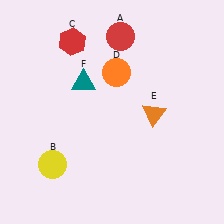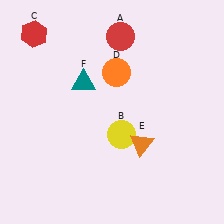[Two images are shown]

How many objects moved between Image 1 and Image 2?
3 objects moved between the two images.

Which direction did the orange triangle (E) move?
The orange triangle (E) moved down.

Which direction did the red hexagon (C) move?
The red hexagon (C) moved left.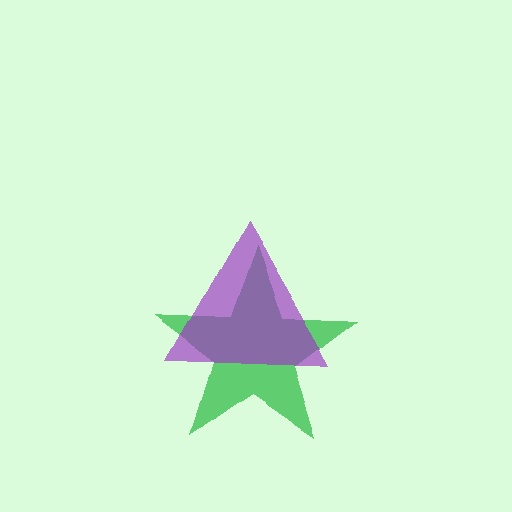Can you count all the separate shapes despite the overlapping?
Yes, there are 2 separate shapes.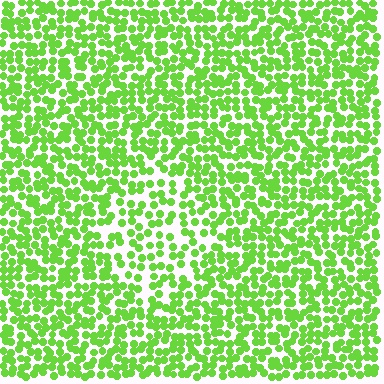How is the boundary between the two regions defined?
The boundary is defined by a change in element density (approximately 1.7x ratio). All elements are the same color, size, and shape.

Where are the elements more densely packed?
The elements are more densely packed outside the diamond boundary.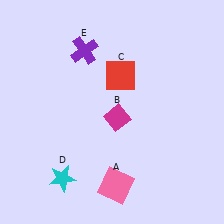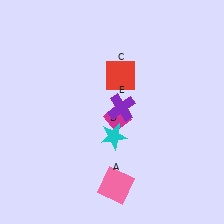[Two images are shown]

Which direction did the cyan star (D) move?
The cyan star (D) moved right.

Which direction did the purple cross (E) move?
The purple cross (E) moved down.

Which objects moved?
The objects that moved are: the cyan star (D), the purple cross (E).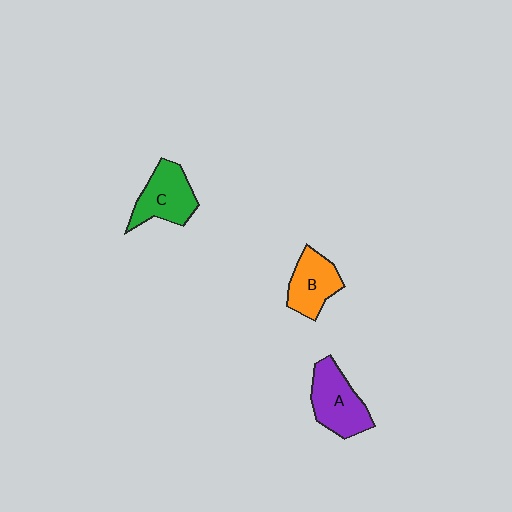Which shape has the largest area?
Shape A (purple).